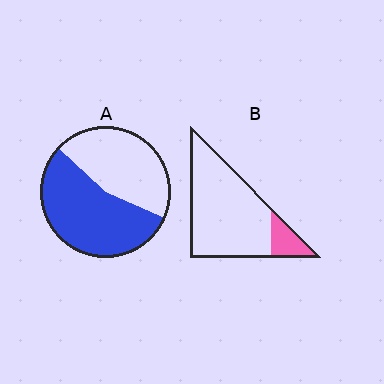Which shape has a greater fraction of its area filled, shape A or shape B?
Shape A.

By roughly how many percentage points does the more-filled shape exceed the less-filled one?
By roughly 40 percentage points (A over B).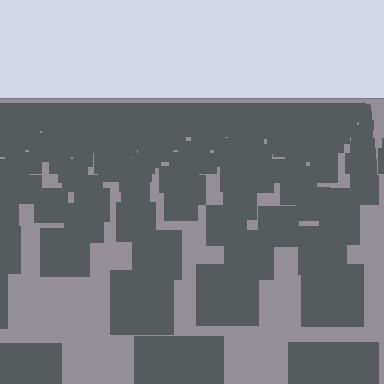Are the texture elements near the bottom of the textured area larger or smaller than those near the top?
Larger. Near the bottom, elements are closer to the viewer and appear at a bigger on-screen size.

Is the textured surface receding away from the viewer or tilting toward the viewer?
The surface is receding away from the viewer. Texture elements get smaller and denser toward the top.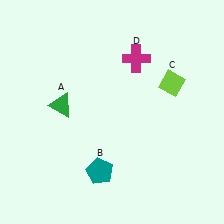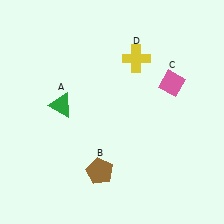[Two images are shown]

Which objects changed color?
B changed from teal to brown. C changed from lime to pink. D changed from magenta to yellow.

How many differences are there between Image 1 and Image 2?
There are 3 differences between the two images.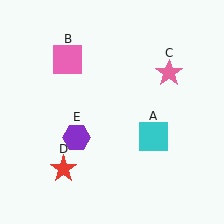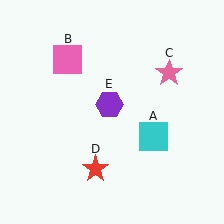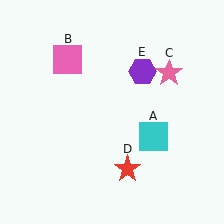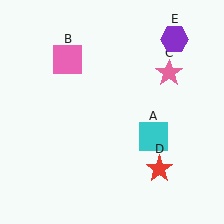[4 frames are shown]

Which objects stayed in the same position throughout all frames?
Cyan square (object A) and pink square (object B) and pink star (object C) remained stationary.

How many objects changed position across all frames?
2 objects changed position: red star (object D), purple hexagon (object E).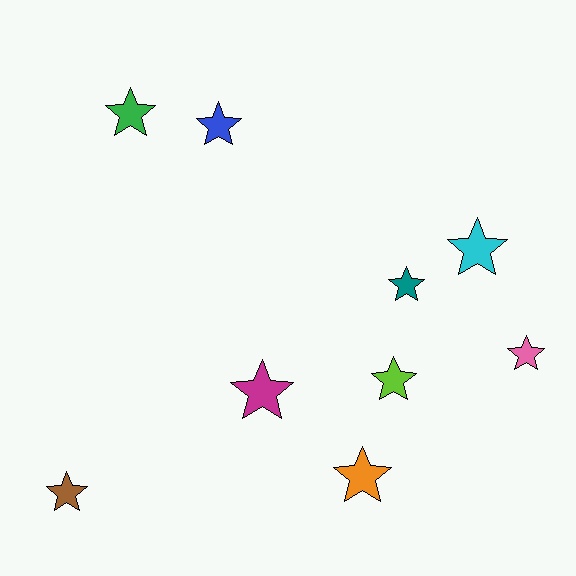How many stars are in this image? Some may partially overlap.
There are 9 stars.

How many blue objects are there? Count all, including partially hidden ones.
There is 1 blue object.